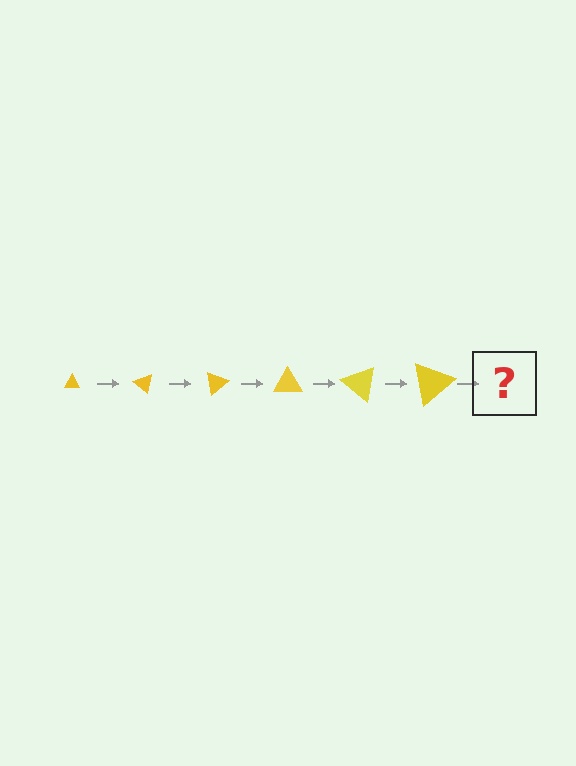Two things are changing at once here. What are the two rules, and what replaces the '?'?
The two rules are that the triangle grows larger each step and it rotates 40 degrees each step. The '?' should be a triangle, larger than the previous one and rotated 240 degrees from the start.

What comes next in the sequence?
The next element should be a triangle, larger than the previous one and rotated 240 degrees from the start.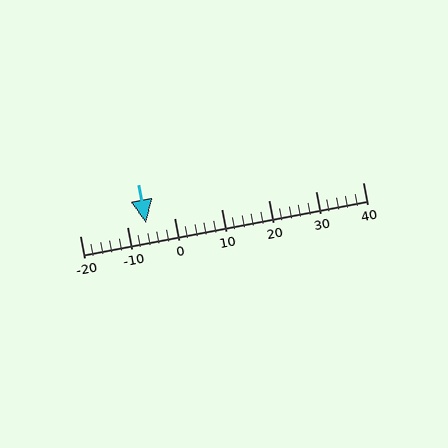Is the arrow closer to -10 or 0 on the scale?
The arrow is closer to -10.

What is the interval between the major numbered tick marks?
The major tick marks are spaced 10 units apart.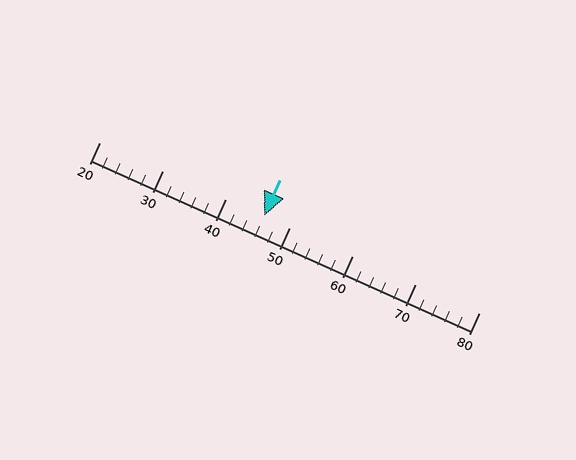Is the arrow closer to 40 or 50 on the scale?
The arrow is closer to 50.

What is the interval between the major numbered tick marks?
The major tick marks are spaced 10 units apart.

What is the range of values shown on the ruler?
The ruler shows values from 20 to 80.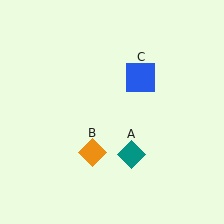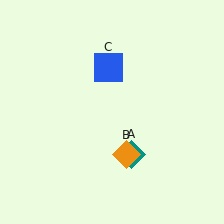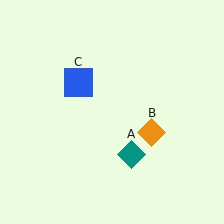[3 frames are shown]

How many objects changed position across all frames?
2 objects changed position: orange diamond (object B), blue square (object C).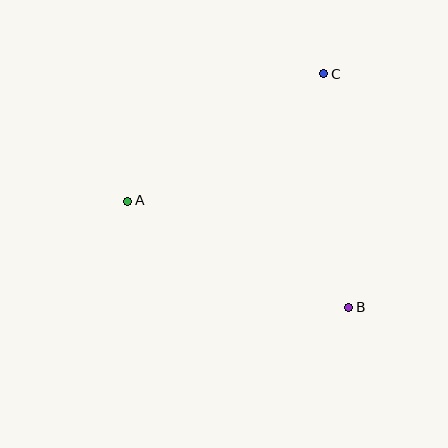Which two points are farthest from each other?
Points A and B are farthest from each other.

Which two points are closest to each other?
Points A and C are closest to each other.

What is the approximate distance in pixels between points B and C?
The distance between B and C is approximately 234 pixels.